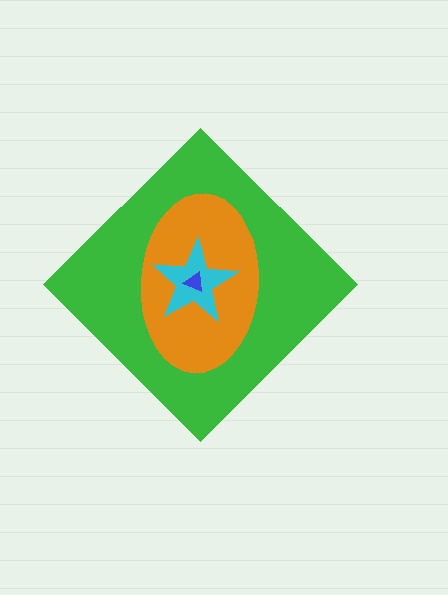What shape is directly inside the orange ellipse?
The cyan star.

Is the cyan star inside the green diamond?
Yes.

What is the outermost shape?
The green diamond.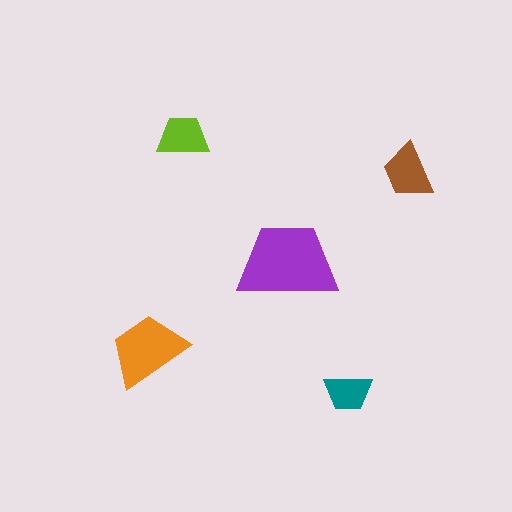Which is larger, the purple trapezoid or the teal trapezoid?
The purple one.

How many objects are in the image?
There are 5 objects in the image.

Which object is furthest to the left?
The orange trapezoid is leftmost.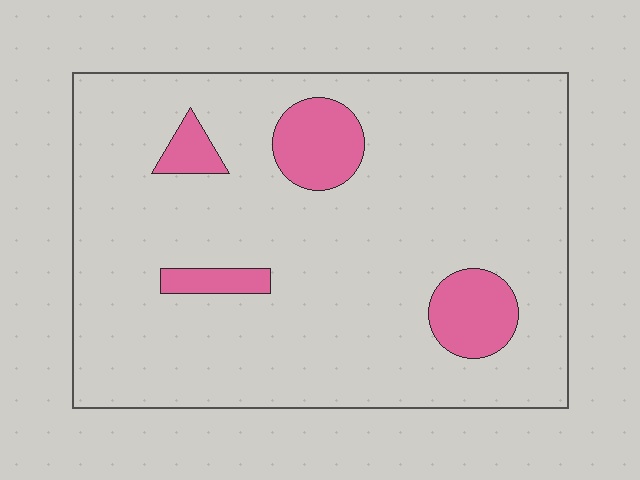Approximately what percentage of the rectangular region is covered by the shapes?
Approximately 10%.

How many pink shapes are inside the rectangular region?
4.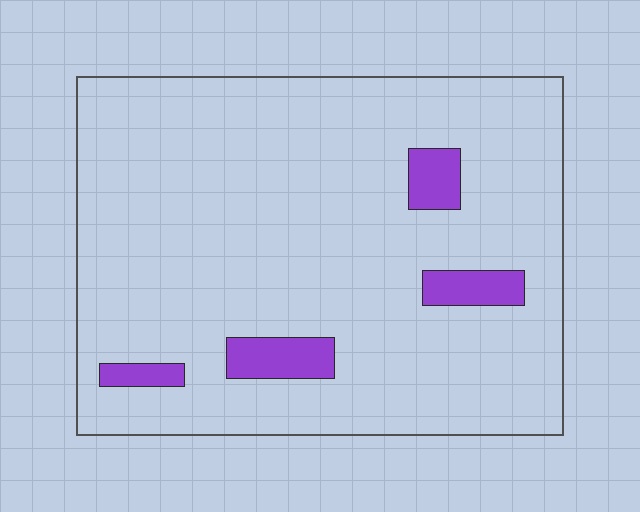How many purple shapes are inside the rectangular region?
4.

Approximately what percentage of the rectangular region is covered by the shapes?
Approximately 10%.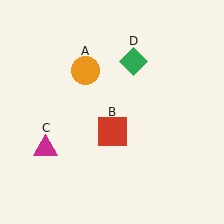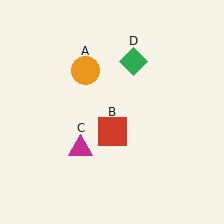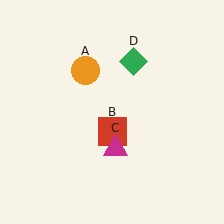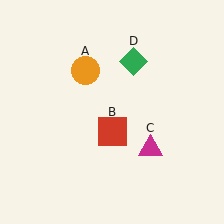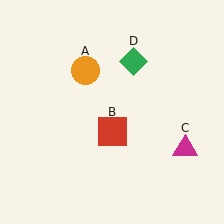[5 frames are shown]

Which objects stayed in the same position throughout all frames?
Orange circle (object A) and red square (object B) and green diamond (object D) remained stationary.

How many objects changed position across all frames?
1 object changed position: magenta triangle (object C).